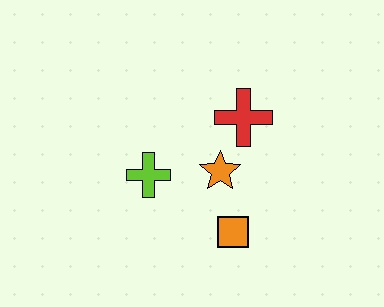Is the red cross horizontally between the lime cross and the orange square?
No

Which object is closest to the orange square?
The orange star is closest to the orange square.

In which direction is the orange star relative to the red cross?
The orange star is below the red cross.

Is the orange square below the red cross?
Yes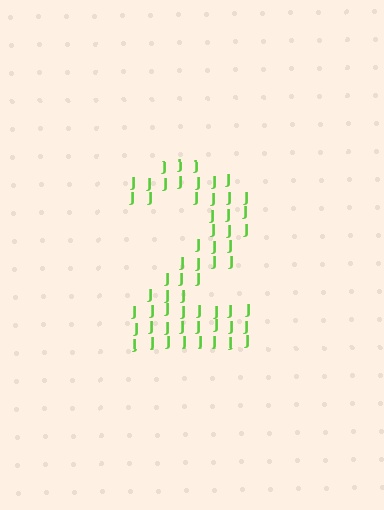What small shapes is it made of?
It is made of small letter J's.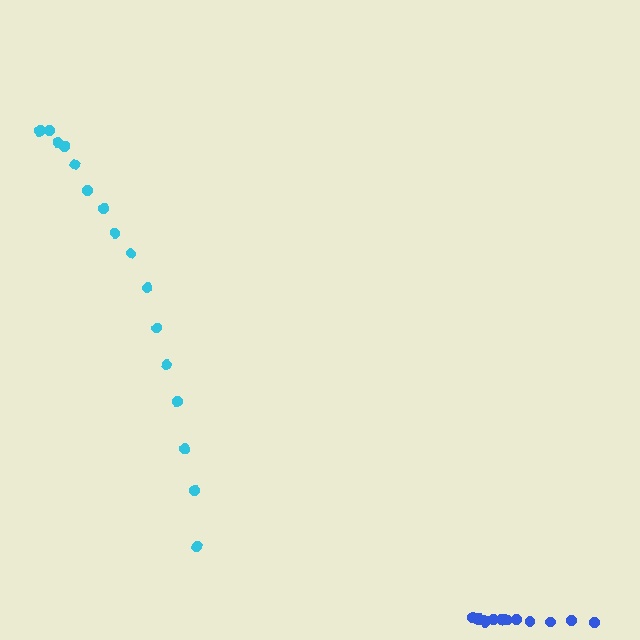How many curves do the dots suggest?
There are 2 distinct paths.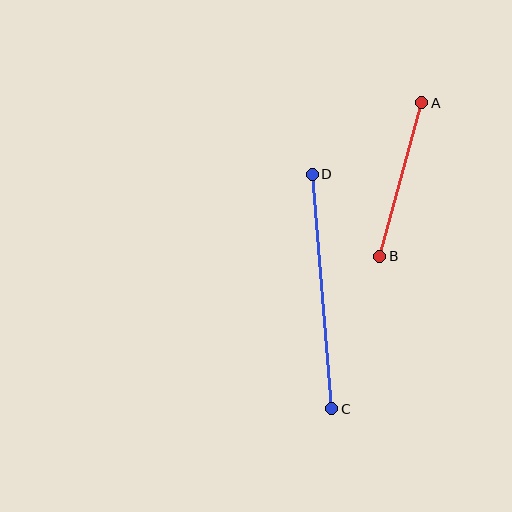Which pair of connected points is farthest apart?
Points C and D are farthest apart.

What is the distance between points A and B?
The distance is approximately 159 pixels.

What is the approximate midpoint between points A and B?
The midpoint is at approximately (401, 180) pixels.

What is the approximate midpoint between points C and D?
The midpoint is at approximately (322, 291) pixels.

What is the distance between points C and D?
The distance is approximately 235 pixels.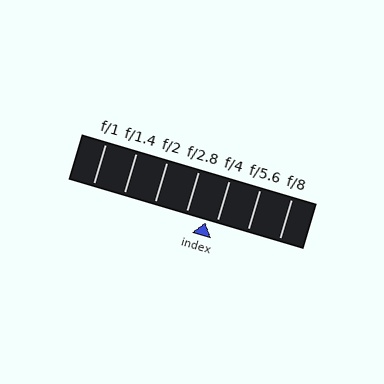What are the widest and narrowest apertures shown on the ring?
The widest aperture shown is f/1 and the narrowest is f/8.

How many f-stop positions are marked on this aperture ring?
There are 7 f-stop positions marked.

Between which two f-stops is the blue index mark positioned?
The index mark is between f/2.8 and f/4.